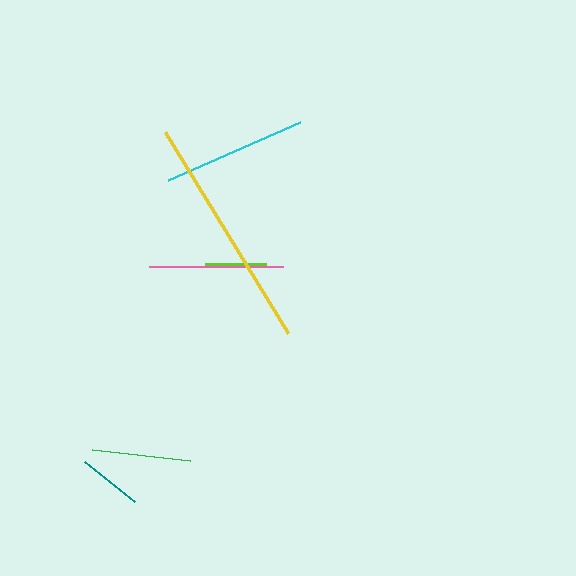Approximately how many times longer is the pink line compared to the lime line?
The pink line is approximately 2.2 times the length of the lime line.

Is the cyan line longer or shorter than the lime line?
The cyan line is longer than the lime line.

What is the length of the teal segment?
The teal segment is approximately 64 pixels long.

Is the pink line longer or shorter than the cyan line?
The cyan line is longer than the pink line.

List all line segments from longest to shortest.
From longest to shortest: yellow, cyan, pink, green, teal, lime.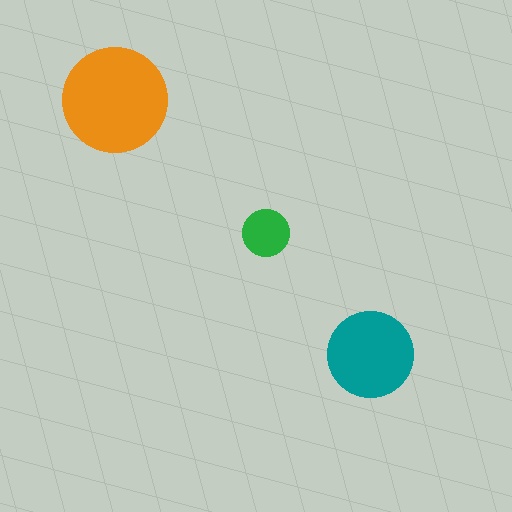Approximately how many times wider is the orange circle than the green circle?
About 2.5 times wider.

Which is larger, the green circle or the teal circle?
The teal one.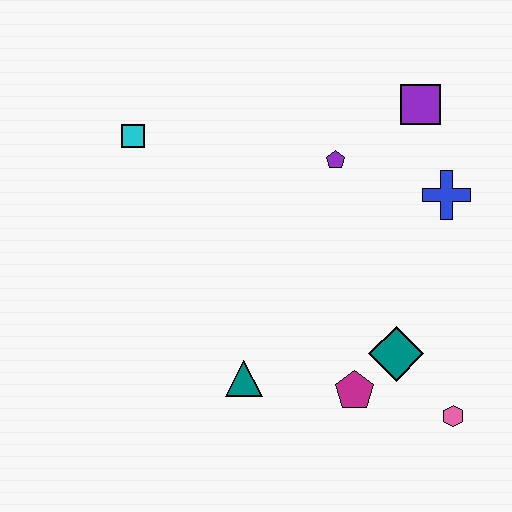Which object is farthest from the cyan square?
The pink hexagon is farthest from the cyan square.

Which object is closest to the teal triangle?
The magenta pentagon is closest to the teal triangle.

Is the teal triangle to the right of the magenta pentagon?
No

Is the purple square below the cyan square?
No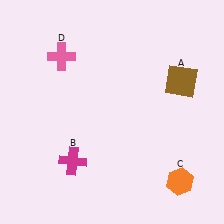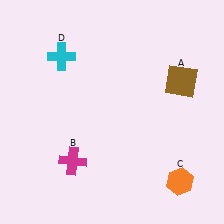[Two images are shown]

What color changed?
The cross (D) changed from pink in Image 1 to cyan in Image 2.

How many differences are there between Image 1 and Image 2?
There is 1 difference between the two images.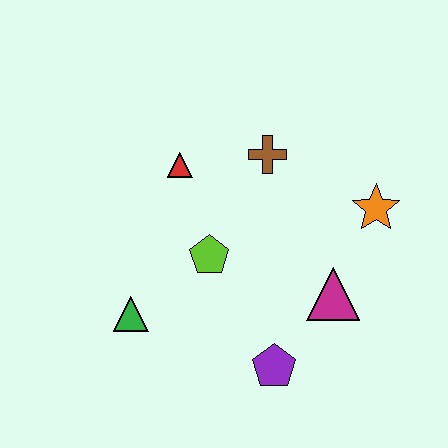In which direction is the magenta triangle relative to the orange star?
The magenta triangle is below the orange star.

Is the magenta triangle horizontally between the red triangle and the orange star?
Yes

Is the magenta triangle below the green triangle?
No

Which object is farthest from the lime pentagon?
The orange star is farthest from the lime pentagon.